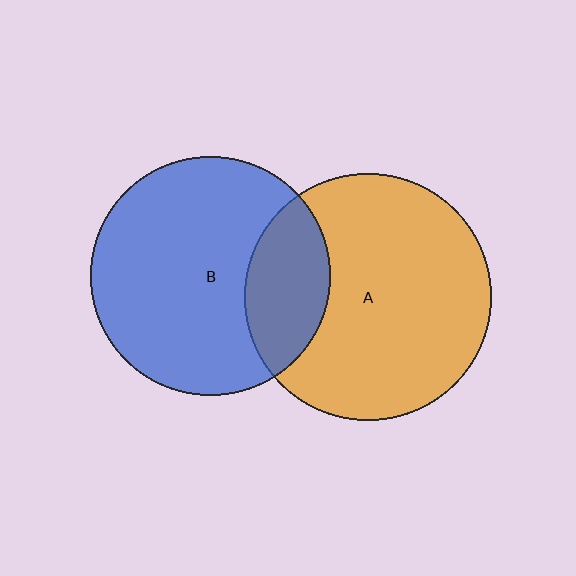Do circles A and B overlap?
Yes.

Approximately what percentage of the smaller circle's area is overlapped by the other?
Approximately 25%.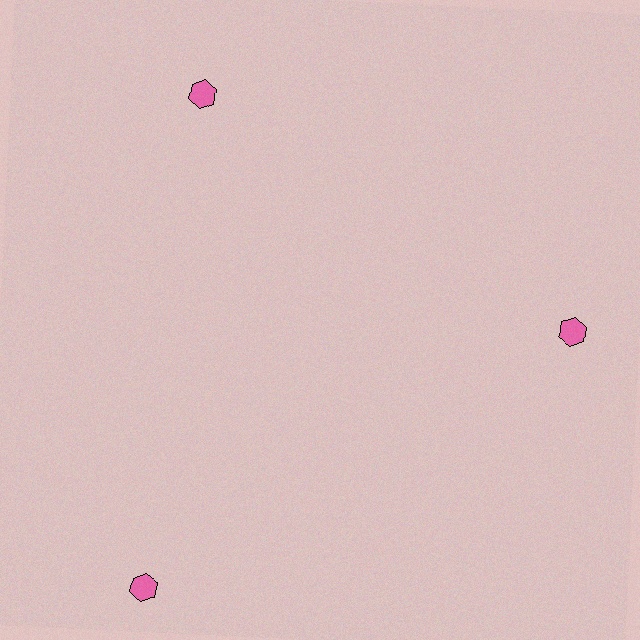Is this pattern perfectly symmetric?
No. The 3 pink hexagons are arranged in a ring, but one element near the 7 o'clock position is pushed outward from the center, breaking the 3-fold rotational symmetry.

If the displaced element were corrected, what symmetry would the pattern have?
It would have 3-fold rotational symmetry — the pattern would map onto itself every 120 degrees.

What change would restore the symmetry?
The symmetry would be restored by moving it inward, back onto the ring so that all 3 hexagons sit at equal angles and equal distance from the center.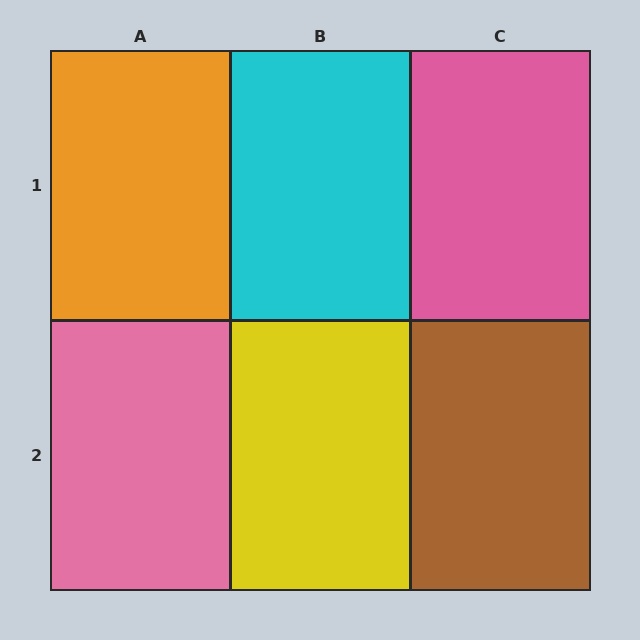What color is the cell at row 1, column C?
Pink.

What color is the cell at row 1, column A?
Orange.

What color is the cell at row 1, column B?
Cyan.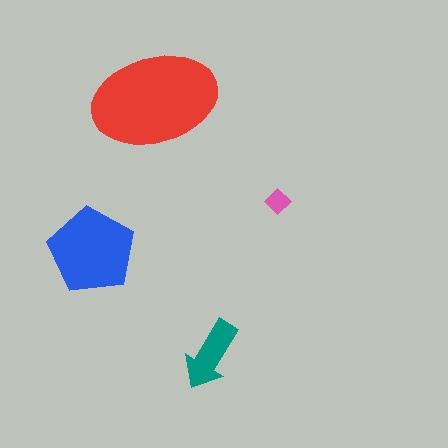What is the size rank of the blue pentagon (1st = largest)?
2nd.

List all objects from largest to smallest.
The red ellipse, the blue pentagon, the teal arrow, the pink diamond.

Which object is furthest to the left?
The blue pentagon is leftmost.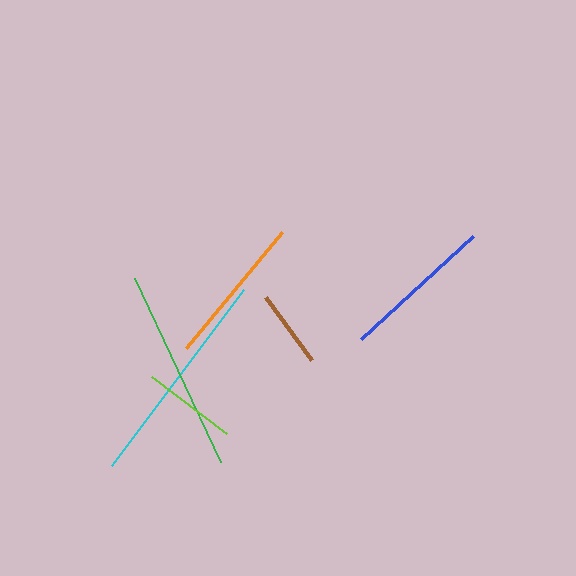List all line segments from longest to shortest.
From longest to shortest: cyan, green, blue, orange, lime, brown.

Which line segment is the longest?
The cyan line is the longest at approximately 220 pixels.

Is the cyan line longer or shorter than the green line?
The cyan line is longer than the green line.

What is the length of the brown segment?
The brown segment is approximately 78 pixels long.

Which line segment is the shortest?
The brown line is the shortest at approximately 78 pixels.